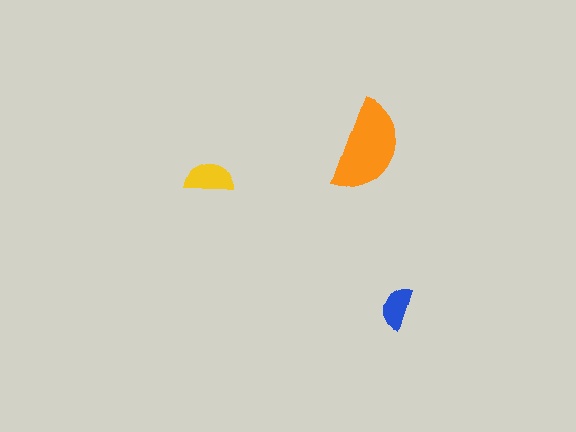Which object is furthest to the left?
The yellow semicircle is leftmost.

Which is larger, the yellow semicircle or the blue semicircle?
The yellow one.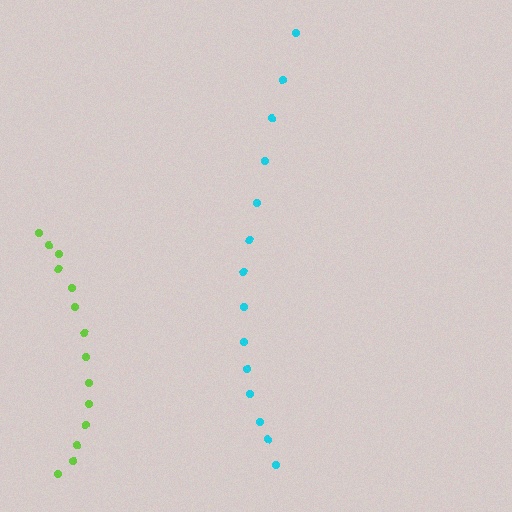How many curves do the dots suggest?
There are 2 distinct paths.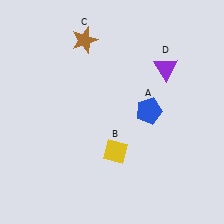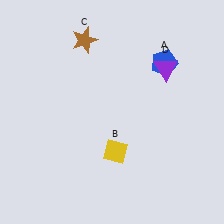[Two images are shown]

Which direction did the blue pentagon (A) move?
The blue pentagon (A) moved up.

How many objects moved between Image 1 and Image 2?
1 object moved between the two images.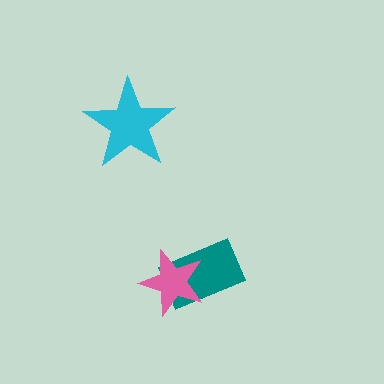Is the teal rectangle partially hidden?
Yes, it is partially covered by another shape.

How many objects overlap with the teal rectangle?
1 object overlaps with the teal rectangle.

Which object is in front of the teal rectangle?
The pink star is in front of the teal rectangle.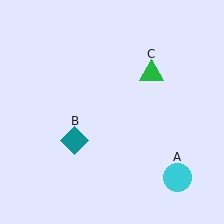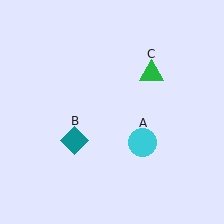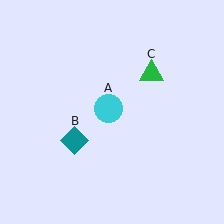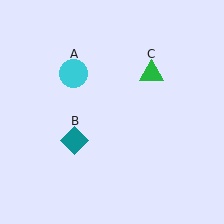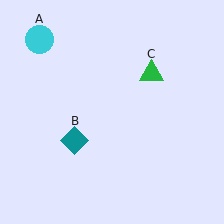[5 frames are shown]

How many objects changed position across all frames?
1 object changed position: cyan circle (object A).